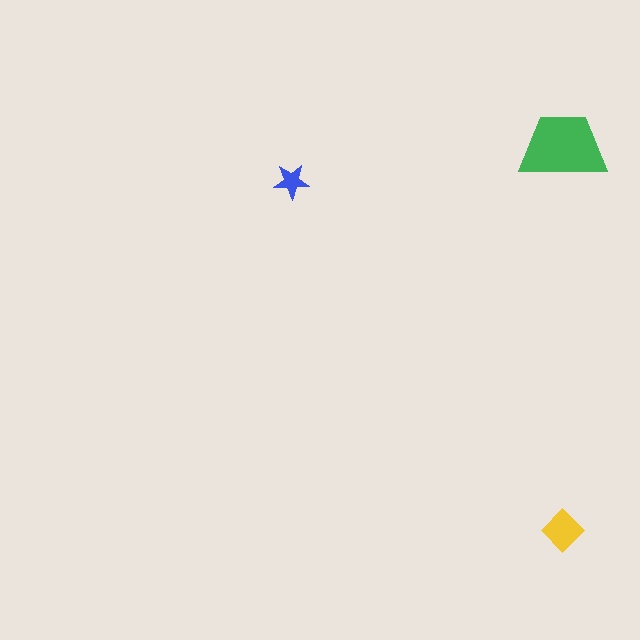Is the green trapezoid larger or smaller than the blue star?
Larger.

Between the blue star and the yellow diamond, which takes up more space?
The yellow diamond.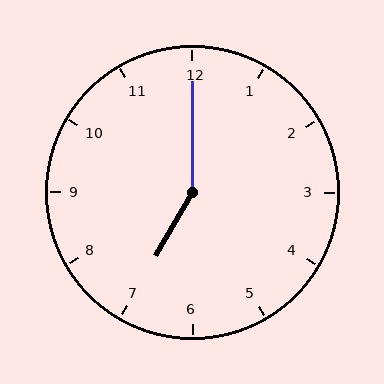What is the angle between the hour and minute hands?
Approximately 150 degrees.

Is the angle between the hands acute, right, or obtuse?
It is obtuse.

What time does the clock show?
7:00.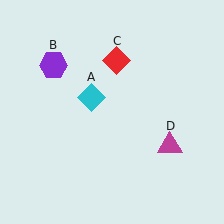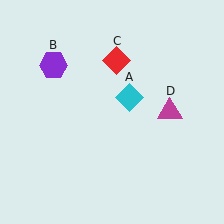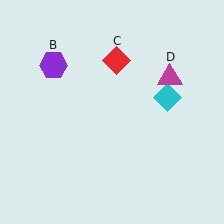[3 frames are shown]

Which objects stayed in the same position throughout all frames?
Purple hexagon (object B) and red diamond (object C) remained stationary.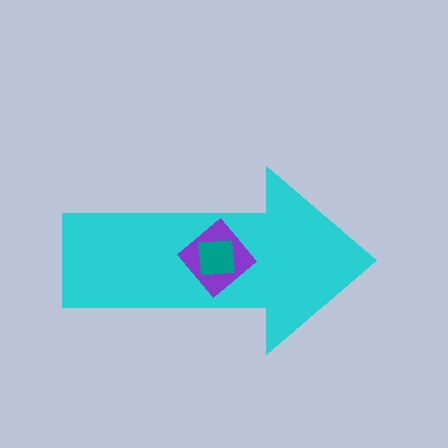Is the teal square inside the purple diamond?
Yes.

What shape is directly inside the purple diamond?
The teal square.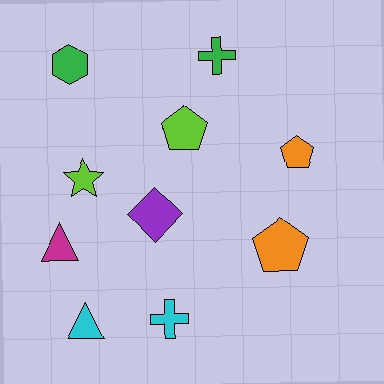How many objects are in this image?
There are 10 objects.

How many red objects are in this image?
There are no red objects.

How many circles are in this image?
There are no circles.